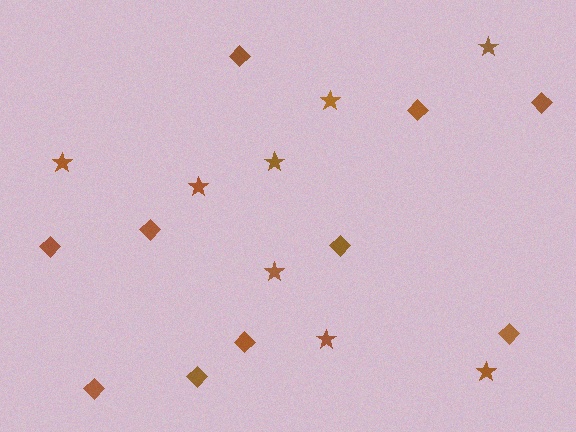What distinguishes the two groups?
There are 2 groups: one group of diamonds (10) and one group of stars (8).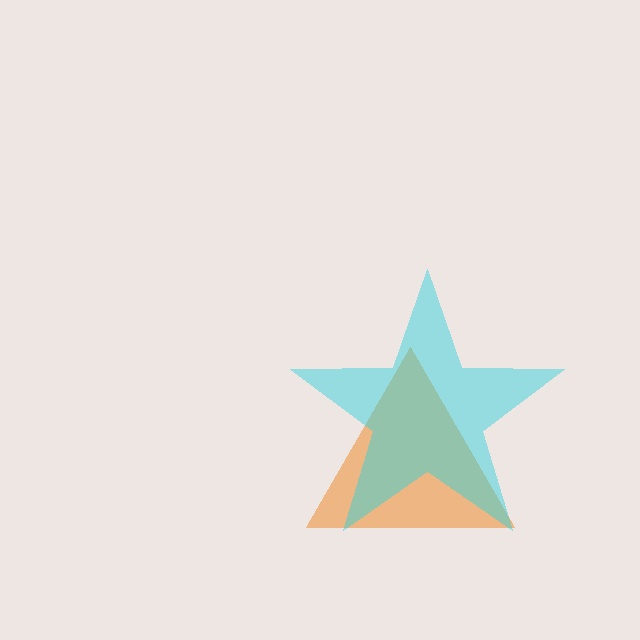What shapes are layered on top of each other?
The layered shapes are: an orange triangle, a cyan star.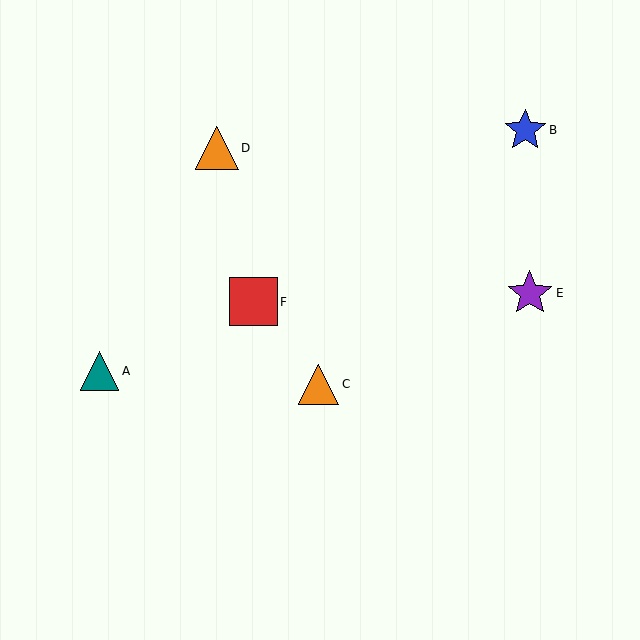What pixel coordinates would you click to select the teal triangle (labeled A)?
Click at (100, 371) to select the teal triangle A.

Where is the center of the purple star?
The center of the purple star is at (530, 293).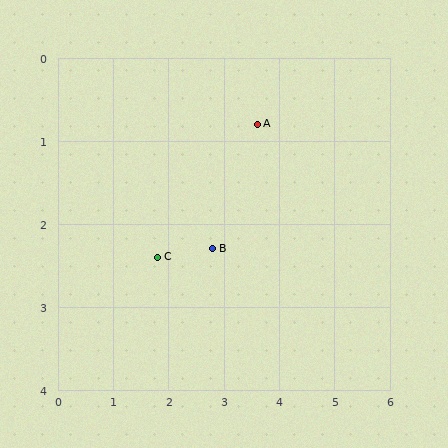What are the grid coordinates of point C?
Point C is at approximately (1.8, 2.4).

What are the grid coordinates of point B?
Point B is at approximately (2.8, 2.3).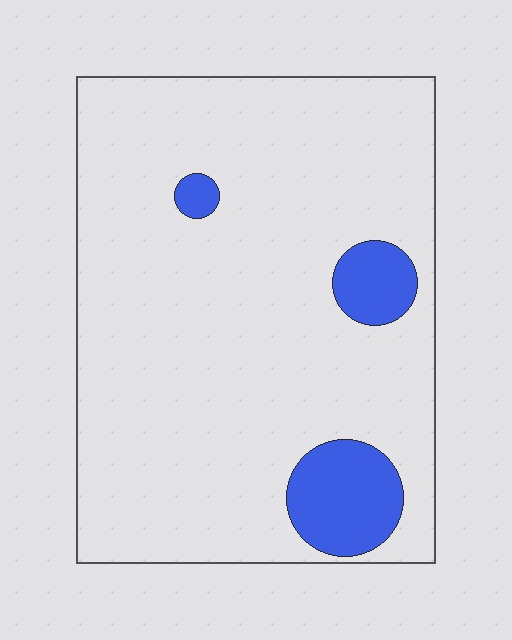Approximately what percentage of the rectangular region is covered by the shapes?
Approximately 10%.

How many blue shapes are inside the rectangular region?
3.